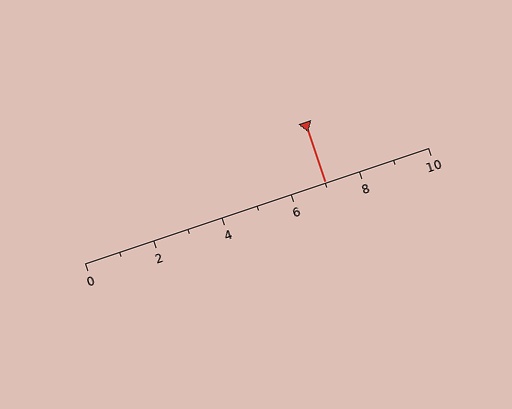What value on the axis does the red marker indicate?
The marker indicates approximately 7.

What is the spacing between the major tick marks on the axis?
The major ticks are spaced 2 apart.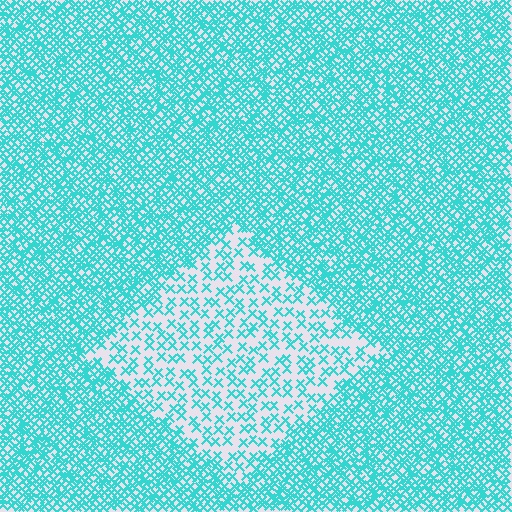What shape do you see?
I see a diamond.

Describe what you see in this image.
The image contains small cyan elements arranged at two different densities. A diamond-shaped region is visible where the elements are less densely packed than the surrounding area.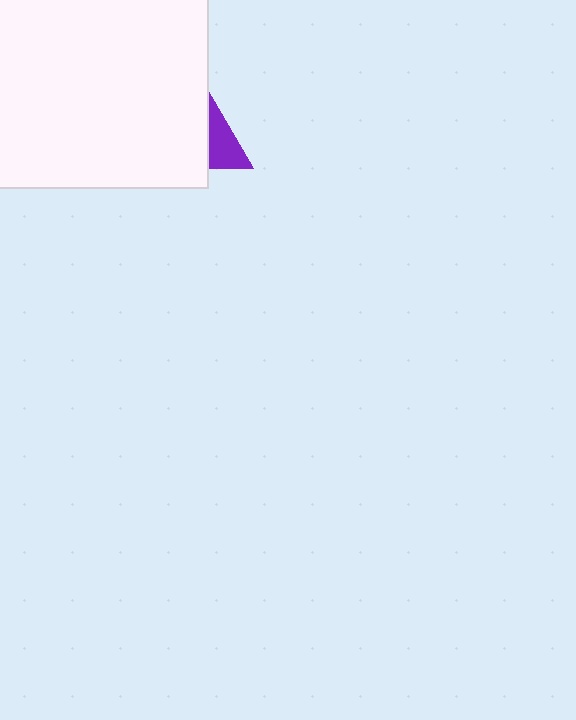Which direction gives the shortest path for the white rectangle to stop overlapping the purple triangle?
Moving left gives the shortest separation.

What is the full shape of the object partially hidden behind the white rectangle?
The partially hidden object is a purple triangle.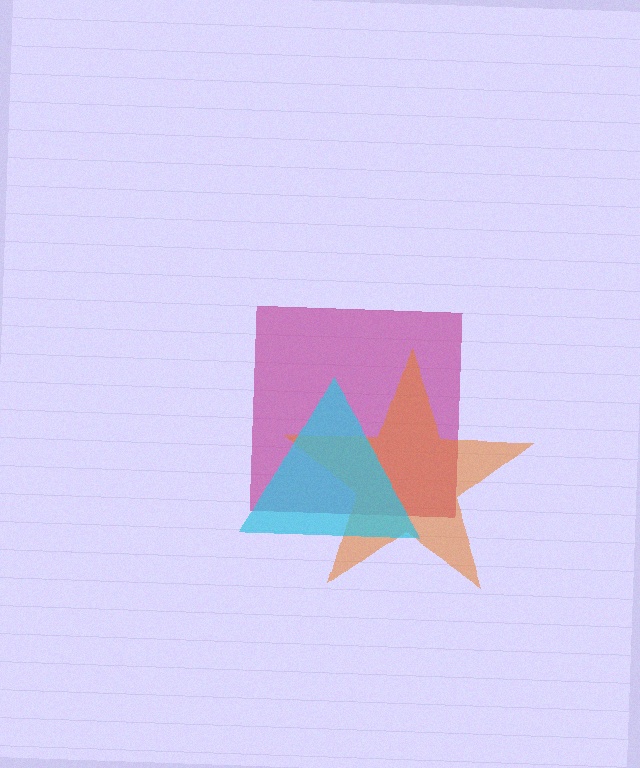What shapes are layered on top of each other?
The layered shapes are: a magenta square, an orange star, a cyan triangle.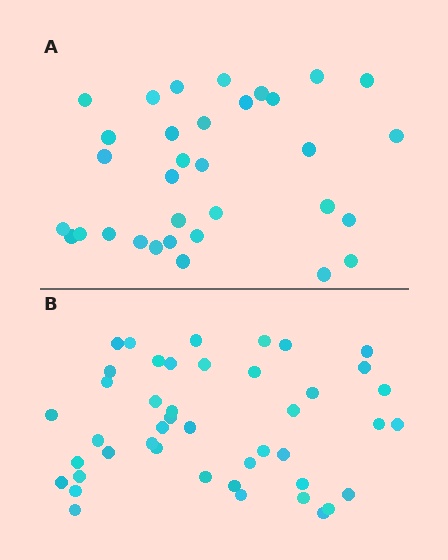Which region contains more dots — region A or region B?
Region B (the bottom region) has more dots.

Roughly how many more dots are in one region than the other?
Region B has roughly 12 or so more dots than region A.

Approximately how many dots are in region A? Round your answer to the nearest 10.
About 30 dots. (The exact count is 33, which rounds to 30.)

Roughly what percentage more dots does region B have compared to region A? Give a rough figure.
About 35% more.